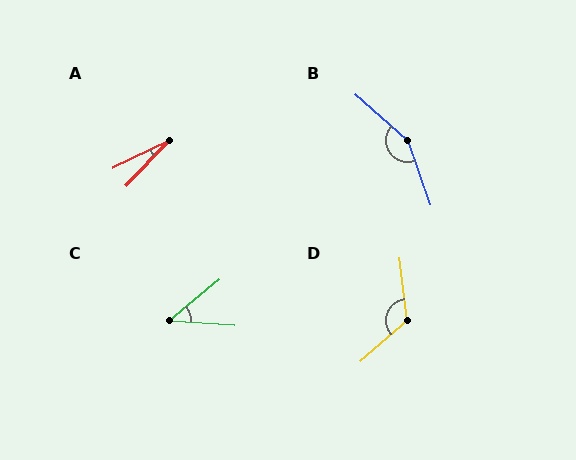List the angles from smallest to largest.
A (20°), C (43°), D (124°), B (150°).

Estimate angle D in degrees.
Approximately 124 degrees.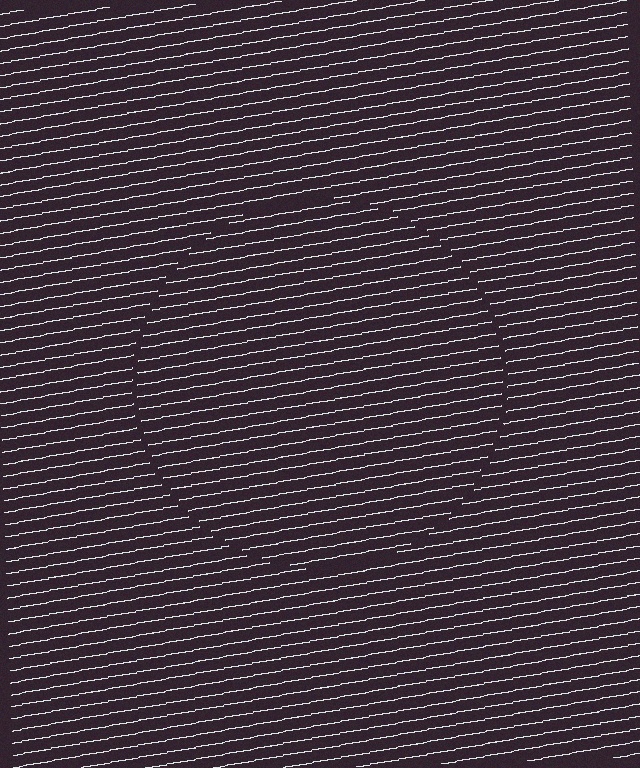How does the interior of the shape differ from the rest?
The interior of the shape contains the same grating, shifted by half a period — the contour is defined by the phase discontinuity where line-ends from the inner and outer gratings abut.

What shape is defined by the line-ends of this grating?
An illusory circle. The interior of the shape contains the same grating, shifted by half a period — the contour is defined by the phase discontinuity where line-ends from the inner and outer gratings abut.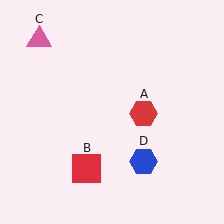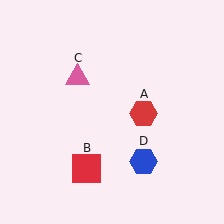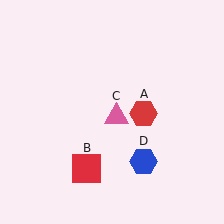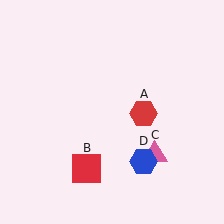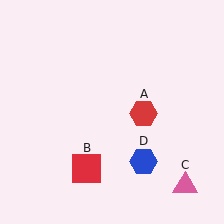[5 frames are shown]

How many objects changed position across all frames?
1 object changed position: pink triangle (object C).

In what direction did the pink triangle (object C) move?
The pink triangle (object C) moved down and to the right.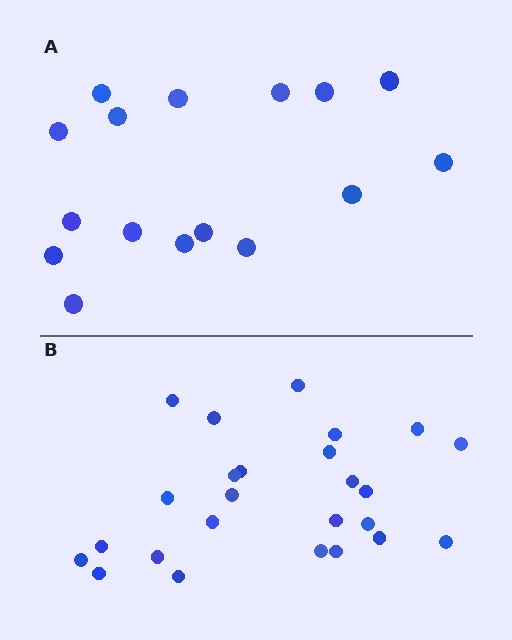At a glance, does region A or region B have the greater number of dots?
Region B (the bottom region) has more dots.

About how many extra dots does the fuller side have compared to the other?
Region B has roughly 8 or so more dots than region A.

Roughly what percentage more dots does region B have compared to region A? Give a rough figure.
About 55% more.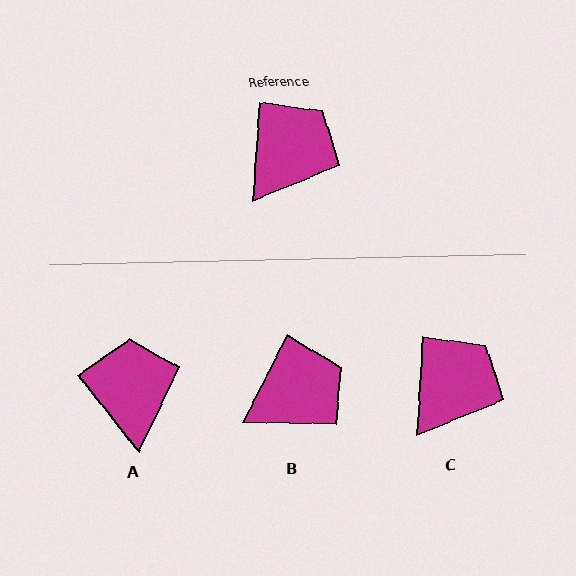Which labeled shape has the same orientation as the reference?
C.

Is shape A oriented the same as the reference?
No, it is off by about 42 degrees.